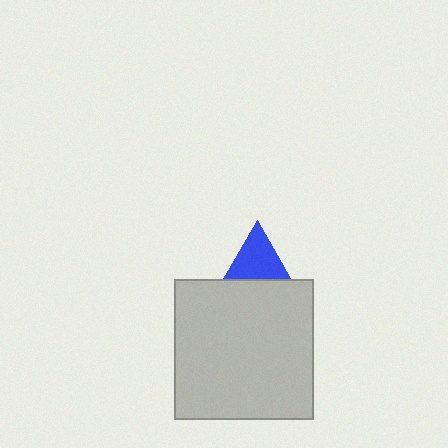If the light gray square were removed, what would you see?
You would see the complete blue triangle.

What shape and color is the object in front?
The object in front is a light gray square.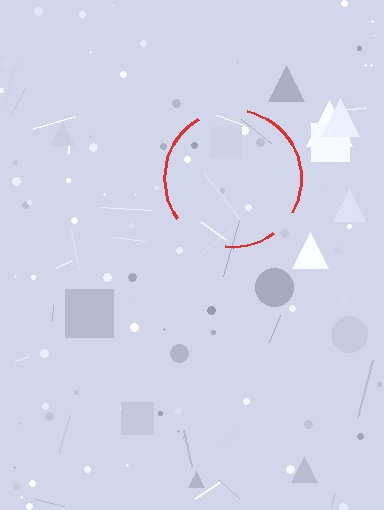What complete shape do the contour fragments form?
The contour fragments form a circle.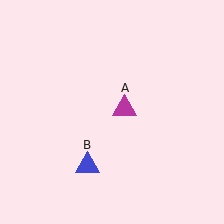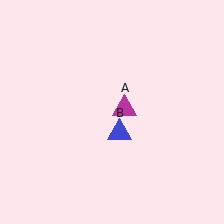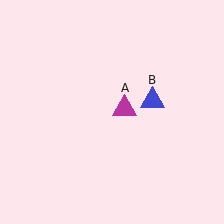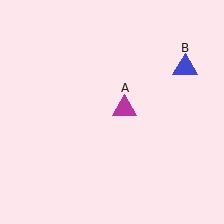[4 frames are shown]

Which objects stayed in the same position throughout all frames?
Magenta triangle (object A) remained stationary.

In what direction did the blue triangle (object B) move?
The blue triangle (object B) moved up and to the right.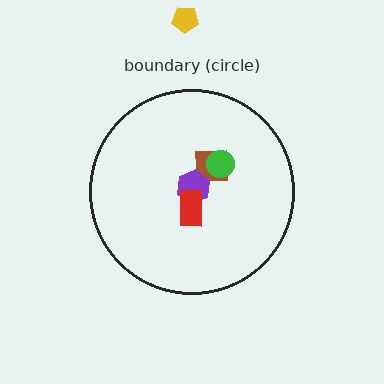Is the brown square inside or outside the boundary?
Inside.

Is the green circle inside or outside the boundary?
Inside.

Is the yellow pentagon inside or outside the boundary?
Outside.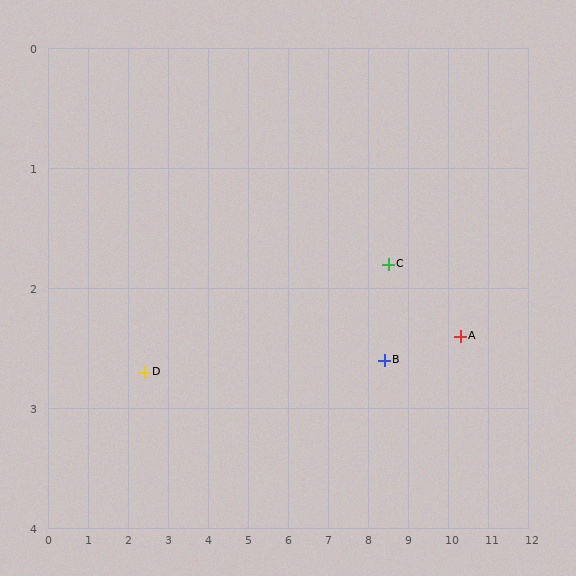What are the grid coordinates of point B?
Point B is at approximately (8.4, 2.6).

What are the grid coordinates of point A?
Point A is at approximately (10.3, 2.4).